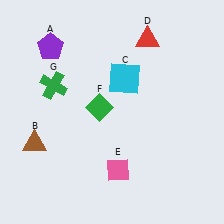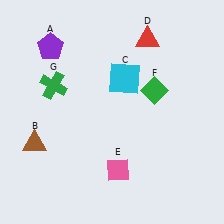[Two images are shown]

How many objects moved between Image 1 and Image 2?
1 object moved between the two images.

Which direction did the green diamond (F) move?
The green diamond (F) moved right.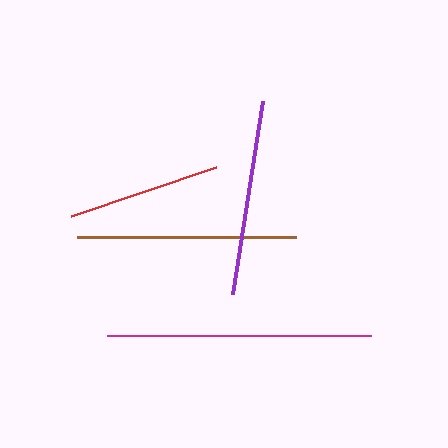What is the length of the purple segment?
The purple segment is approximately 196 pixels long.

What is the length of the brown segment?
The brown segment is approximately 218 pixels long.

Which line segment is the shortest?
The red line is the shortest at approximately 153 pixels.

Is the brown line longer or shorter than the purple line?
The brown line is longer than the purple line.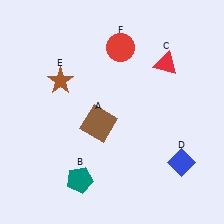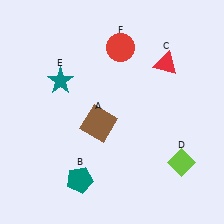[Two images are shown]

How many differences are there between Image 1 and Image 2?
There are 2 differences between the two images.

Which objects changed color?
D changed from blue to lime. E changed from brown to teal.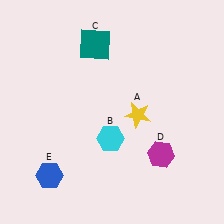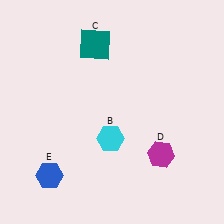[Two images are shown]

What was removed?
The yellow star (A) was removed in Image 2.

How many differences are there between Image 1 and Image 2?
There is 1 difference between the two images.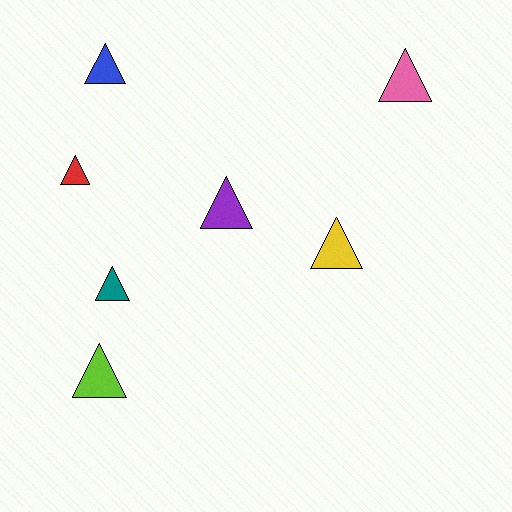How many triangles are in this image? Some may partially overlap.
There are 7 triangles.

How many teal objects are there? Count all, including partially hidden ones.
There is 1 teal object.